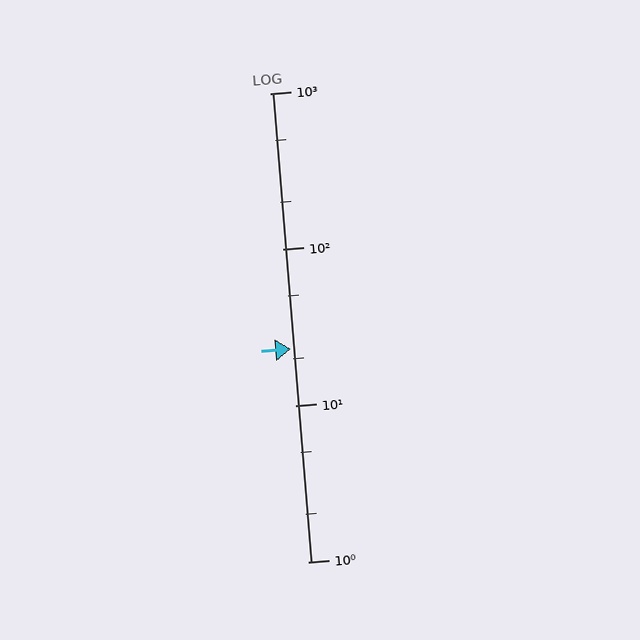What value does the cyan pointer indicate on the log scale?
The pointer indicates approximately 23.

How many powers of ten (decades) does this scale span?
The scale spans 3 decades, from 1 to 1000.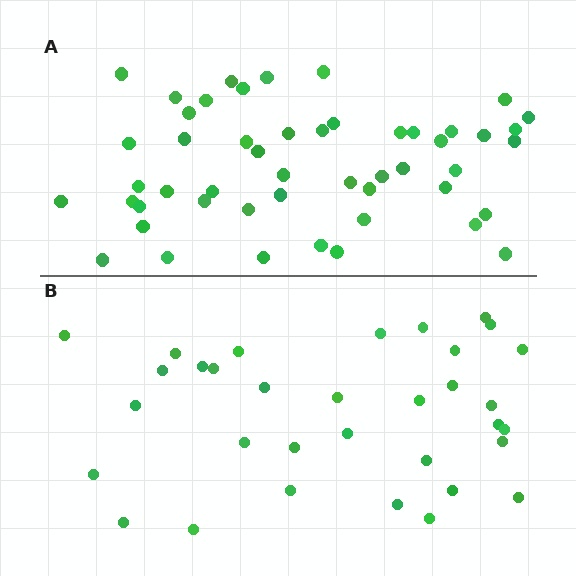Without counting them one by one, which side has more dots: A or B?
Region A (the top region) has more dots.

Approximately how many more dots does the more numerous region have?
Region A has approximately 15 more dots than region B.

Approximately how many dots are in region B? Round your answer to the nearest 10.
About 30 dots. (The exact count is 33, which rounds to 30.)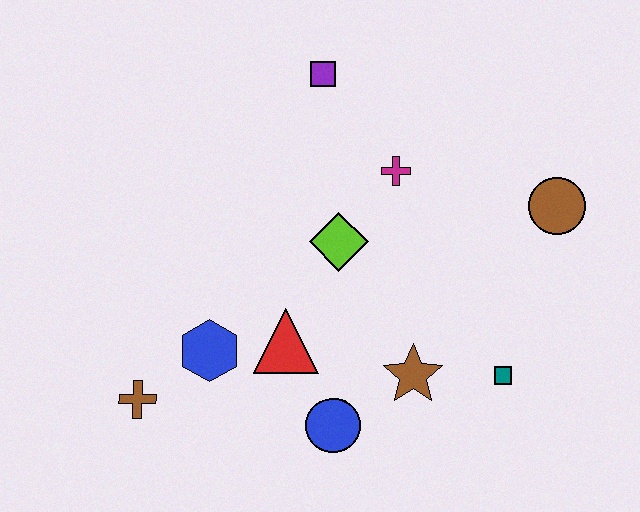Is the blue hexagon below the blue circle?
No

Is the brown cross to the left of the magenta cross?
Yes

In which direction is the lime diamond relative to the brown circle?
The lime diamond is to the left of the brown circle.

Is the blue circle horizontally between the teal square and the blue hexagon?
Yes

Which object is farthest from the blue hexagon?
The brown circle is farthest from the blue hexagon.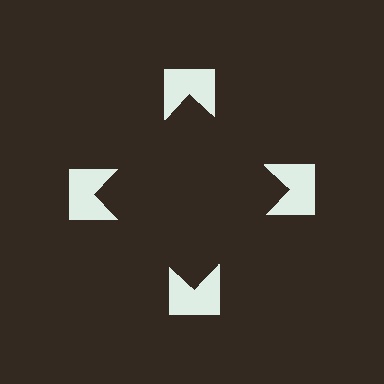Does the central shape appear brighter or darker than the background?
It typically appears slightly darker than the background, even though no actual brightness change is drawn.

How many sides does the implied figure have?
4 sides.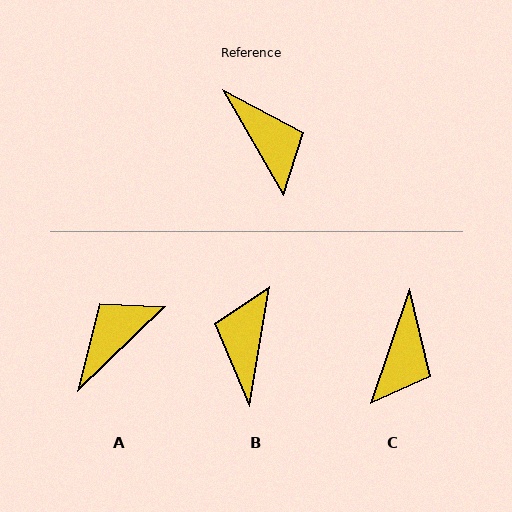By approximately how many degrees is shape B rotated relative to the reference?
Approximately 141 degrees counter-clockwise.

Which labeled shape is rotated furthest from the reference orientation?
B, about 141 degrees away.